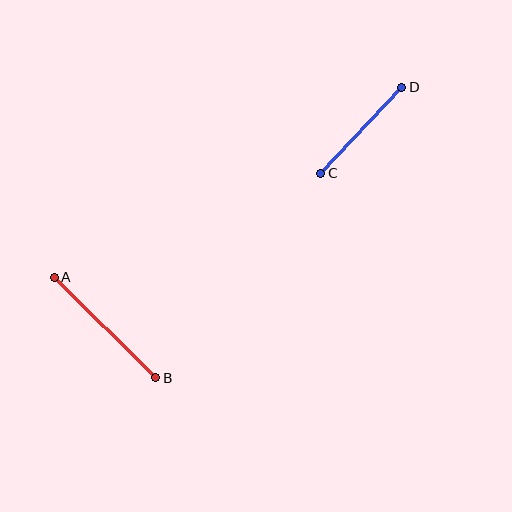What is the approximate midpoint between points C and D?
The midpoint is at approximately (361, 130) pixels.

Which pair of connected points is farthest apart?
Points A and B are farthest apart.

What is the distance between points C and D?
The distance is approximately 118 pixels.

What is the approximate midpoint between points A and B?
The midpoint is at approximately (105, 328) pixels.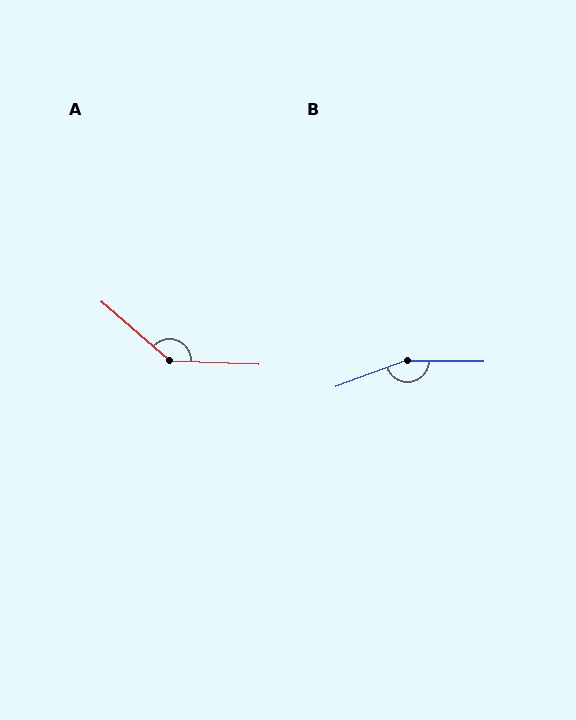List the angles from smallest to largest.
A (141°), B (160°).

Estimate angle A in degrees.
Approximately 141 degrees.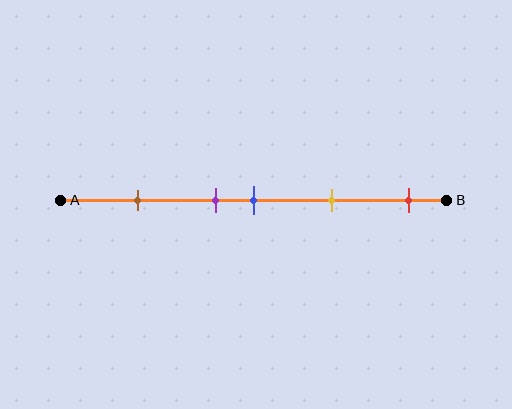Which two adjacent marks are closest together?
The purple and blue marks are the closest adjacent pair.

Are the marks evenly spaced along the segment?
No, the marks are not evenly spaced.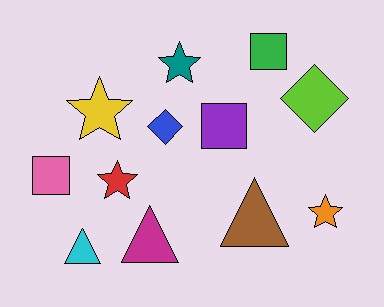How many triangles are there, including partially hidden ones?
There are 3 triangles.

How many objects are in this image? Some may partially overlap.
There are 12 objects.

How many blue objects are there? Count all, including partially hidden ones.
There is 1 blue object.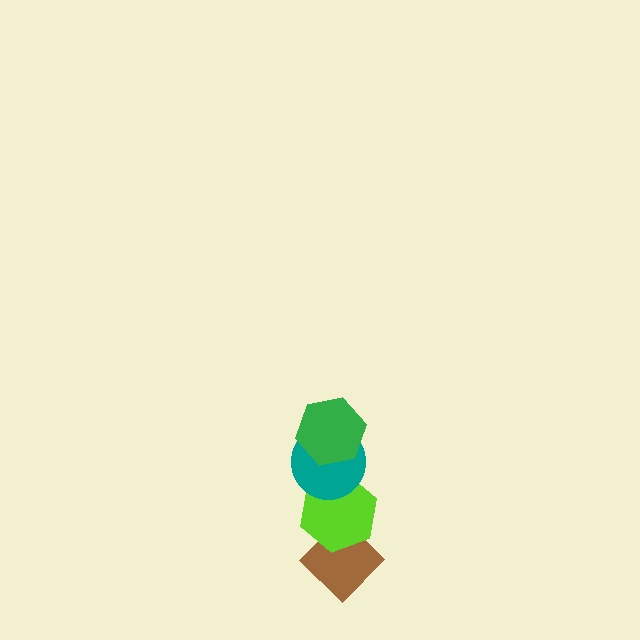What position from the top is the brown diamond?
The brown diamond is 4th from the top.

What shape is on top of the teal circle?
The green hexagon is on top of the teal circle.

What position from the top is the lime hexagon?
The lime hexagon is 3rd from the top.